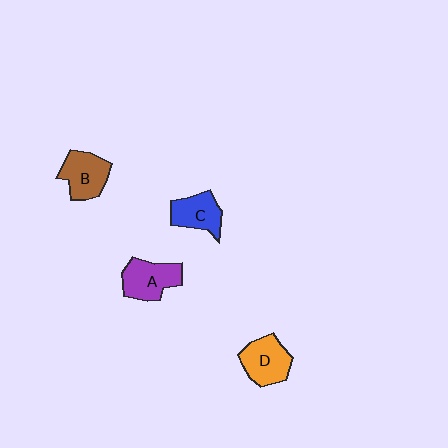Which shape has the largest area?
Shape D (orange).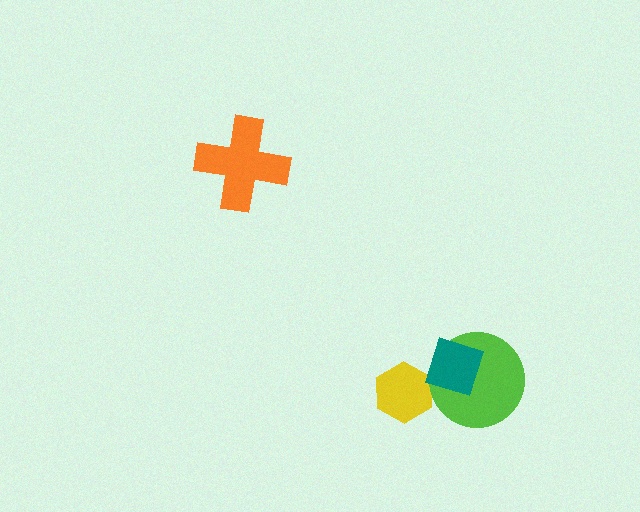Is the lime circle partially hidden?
Yes, it is partially covered by another shape.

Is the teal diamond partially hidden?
No, no other shape covers it.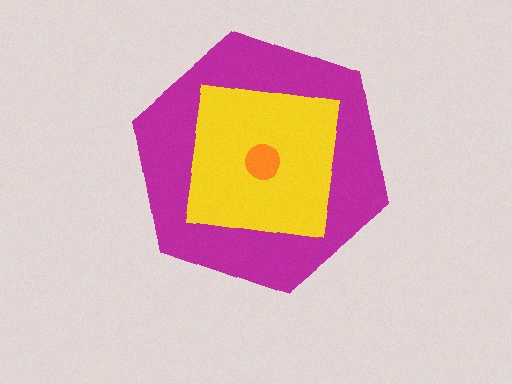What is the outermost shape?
The magenta hexagon.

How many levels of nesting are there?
3.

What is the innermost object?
The orange circle.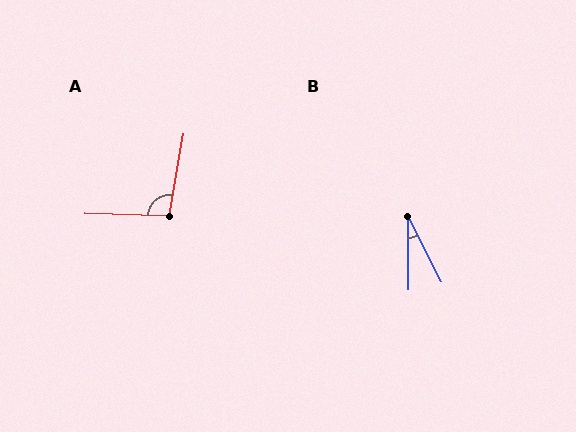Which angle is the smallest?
B, at approximately 27 degrees.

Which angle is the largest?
A, at approximately 98 degrees.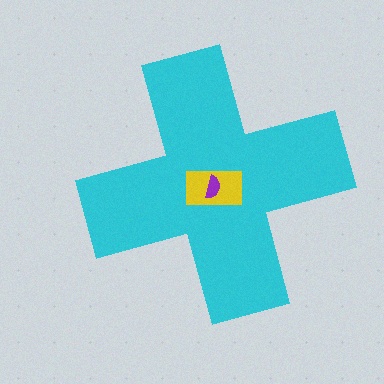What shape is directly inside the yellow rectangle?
The purple semicircle.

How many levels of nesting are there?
3.